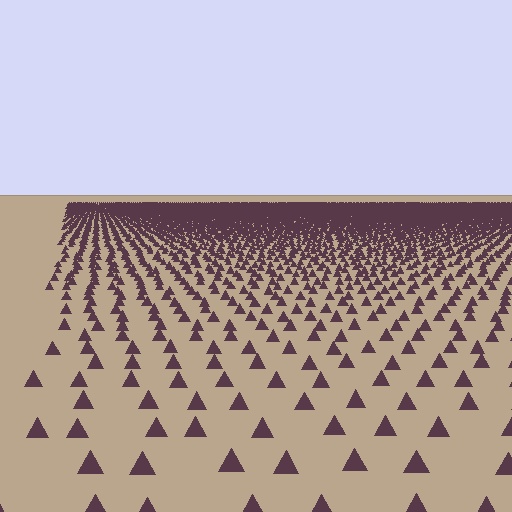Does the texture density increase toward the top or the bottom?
Density increases toward the top.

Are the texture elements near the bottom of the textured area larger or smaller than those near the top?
Larger. Near the bottom, elements are closer to the viewer and appear at a bigger on-screen size.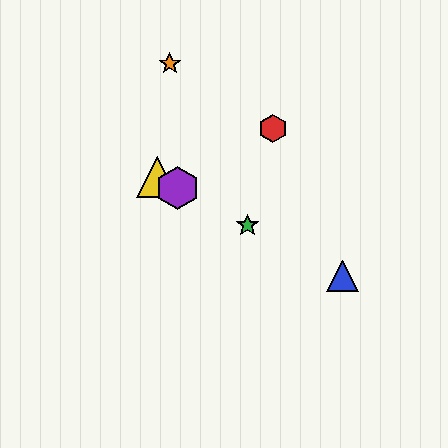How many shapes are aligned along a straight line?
4 shapes (the blue triangle, the green star, the yellow triangle, the purple hexagon) are aligned along a straight line.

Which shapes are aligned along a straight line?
The blue triangle, the green star, the yellow triangle, the purple hexagon are aligned along a straight line.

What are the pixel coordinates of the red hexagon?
The red hexagon is at (273, 128).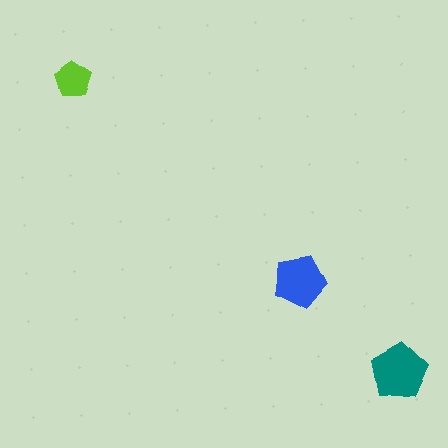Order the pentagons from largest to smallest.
the teal one, the blue one, the lime one.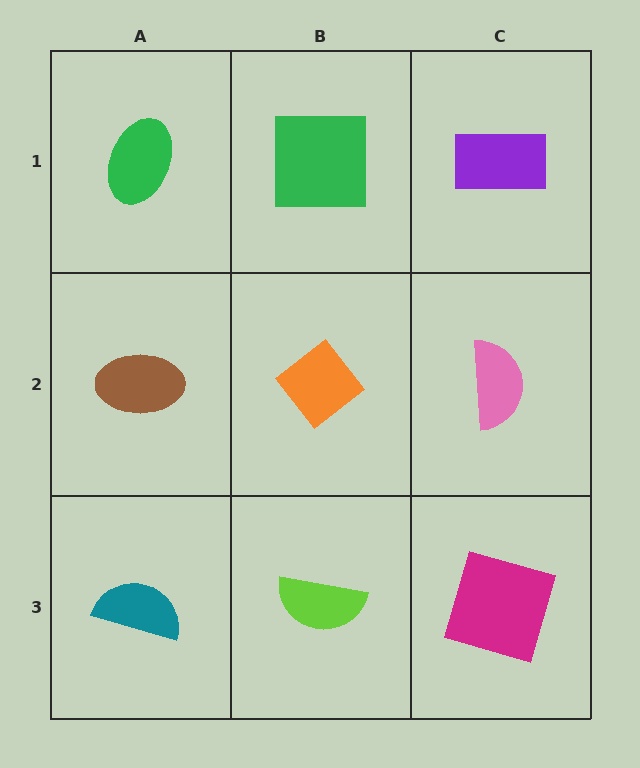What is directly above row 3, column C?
A pink semicircle.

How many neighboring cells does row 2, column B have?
4.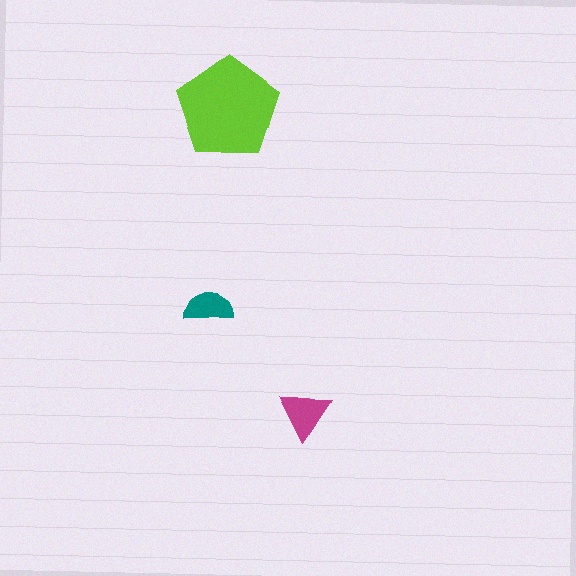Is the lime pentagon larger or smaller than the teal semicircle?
Larger.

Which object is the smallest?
The teal semicircle.